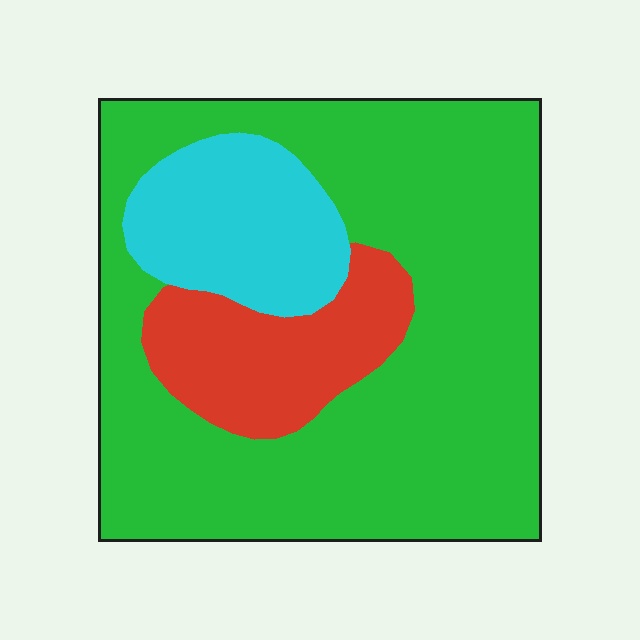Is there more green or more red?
Green.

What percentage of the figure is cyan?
Cyan covers roughly 15% of the figure.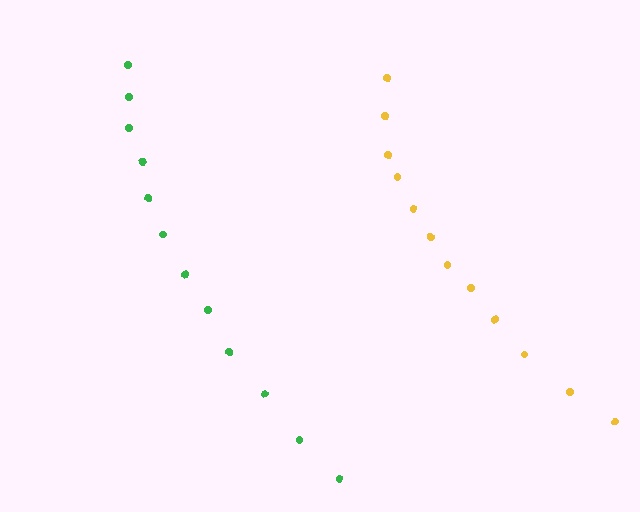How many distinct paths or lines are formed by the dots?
There are 2 distinct paths.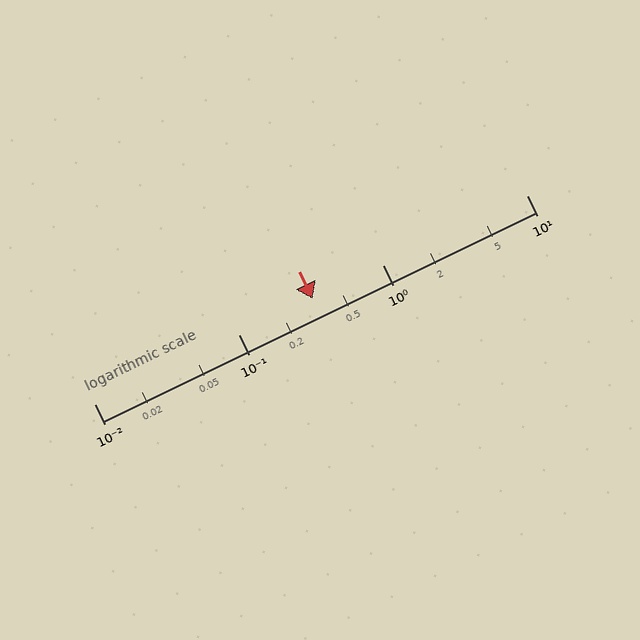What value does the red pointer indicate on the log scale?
The pointer indicates approximately 0.33.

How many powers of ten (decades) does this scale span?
The scale spans 3 decades, from 0.01 to 10.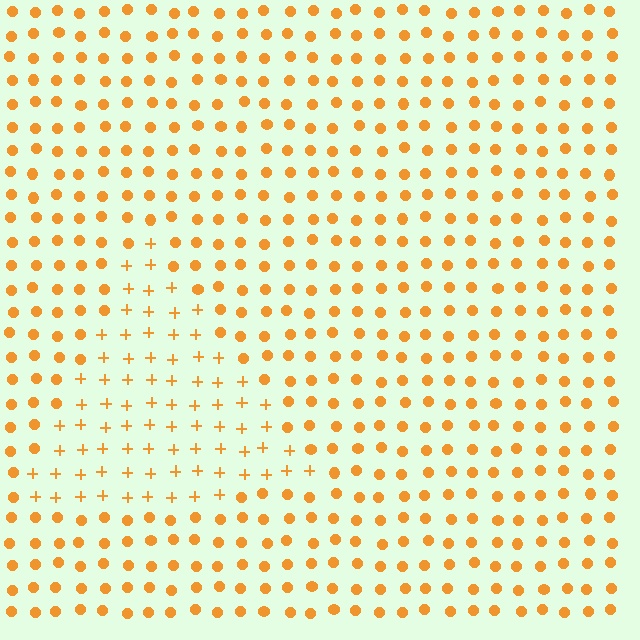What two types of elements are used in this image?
The image uses plus signs inside the triangle region and circles outside it.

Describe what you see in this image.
The image is filled with small orange elements arranged in a uniform grid. A triangle-shaped region contains plus signs, while the surrounding area contains circles. The boundary is defined purely by the change in element shape.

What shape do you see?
I see a triangle.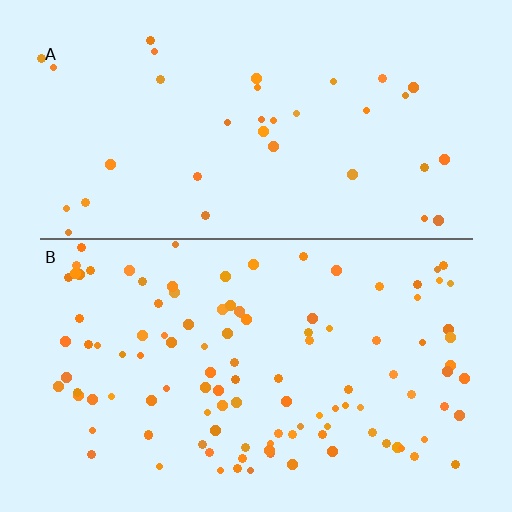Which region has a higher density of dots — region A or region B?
B (the bottom).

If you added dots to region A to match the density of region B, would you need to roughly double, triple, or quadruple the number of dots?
Approximately triple.